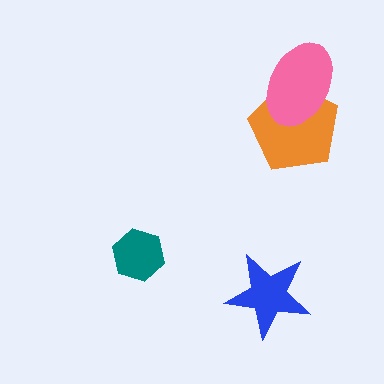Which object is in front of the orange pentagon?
The pink ellipse is in front of the orange pentagon.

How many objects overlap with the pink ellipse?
1 object overlaps with the pink ellipse.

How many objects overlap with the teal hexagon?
0 objects overlap with the teal hexagon.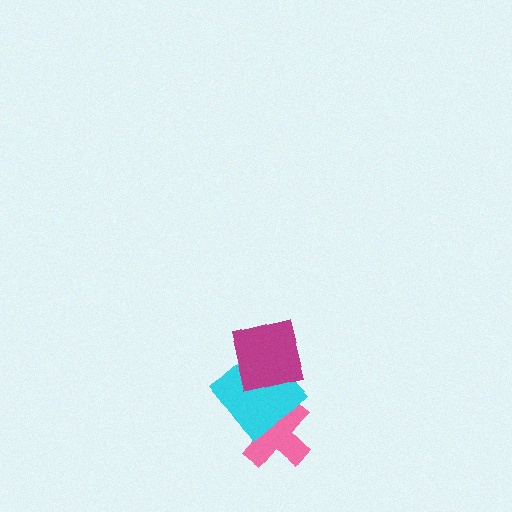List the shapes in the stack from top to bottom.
From top to bottom: the magenta square, the cyan diamond, the pink cross.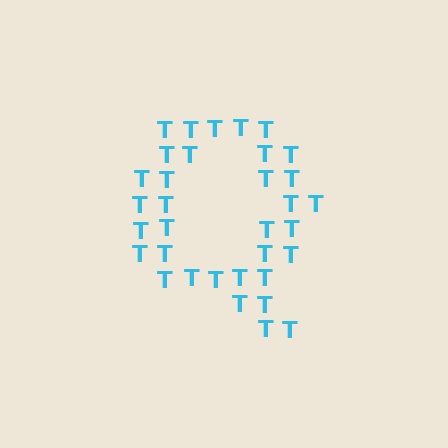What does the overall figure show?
The overall figure shows the letter Q.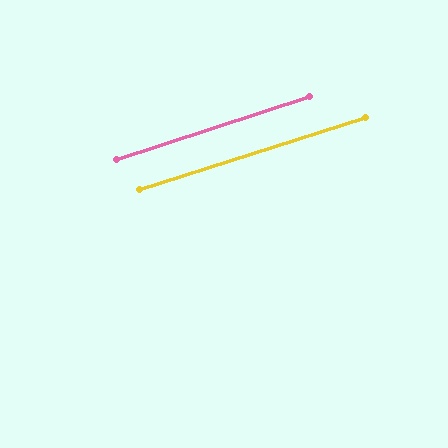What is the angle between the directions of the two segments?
Approximately 0 degrees.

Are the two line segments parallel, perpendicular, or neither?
Parallel — their directions differ by only 0.4°.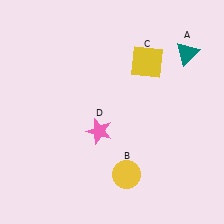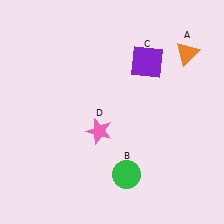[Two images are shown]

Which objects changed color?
A changed from teal to orange. B changed from yellow to green. C changed from yellow to purple.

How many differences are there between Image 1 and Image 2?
There are 3 differences between the two images.